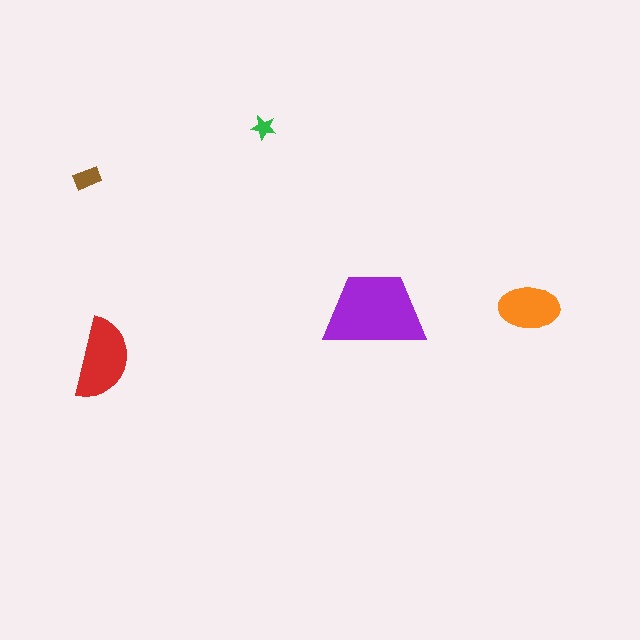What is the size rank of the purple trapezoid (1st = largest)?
1st.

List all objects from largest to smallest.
The purple trapezoid, the red semicircle, the orange ellipse, the brown rectangle, the green star.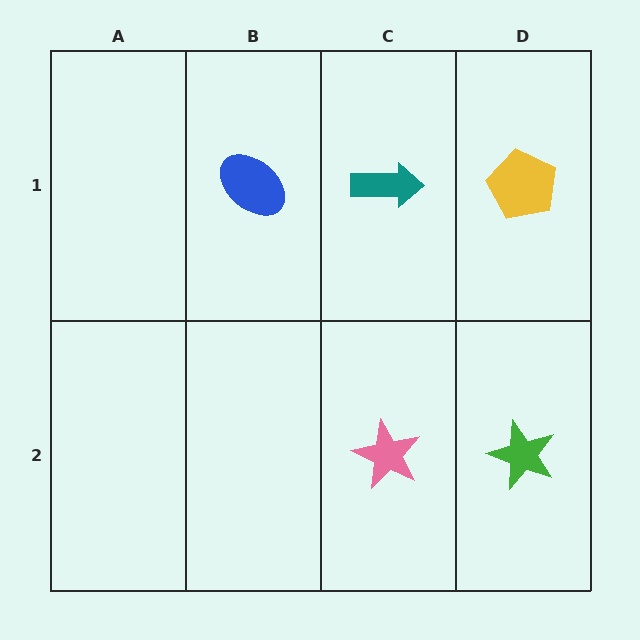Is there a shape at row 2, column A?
No, that cell is empty.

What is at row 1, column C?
A teal arrow.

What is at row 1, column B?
A blue ellipse.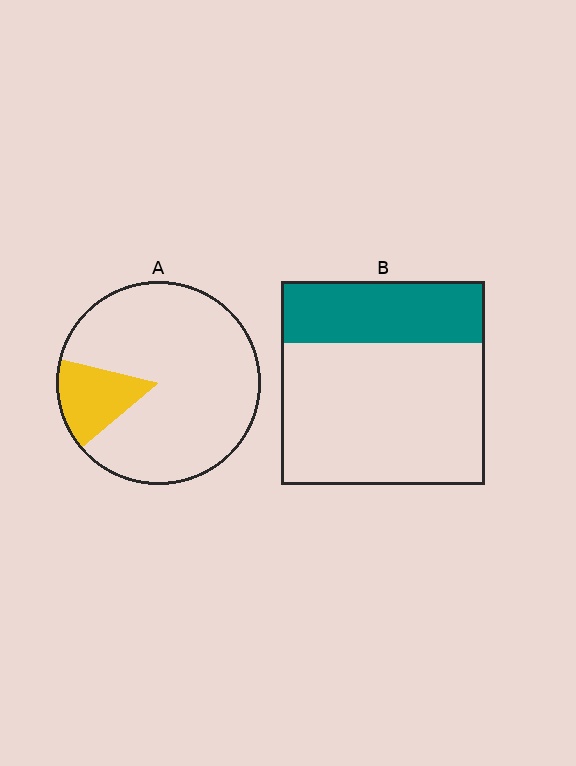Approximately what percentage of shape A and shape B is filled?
A is approximately 15% and B is approximately 30%.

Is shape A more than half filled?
No.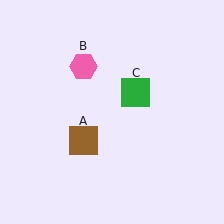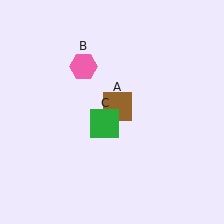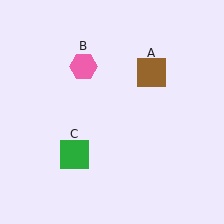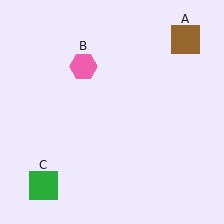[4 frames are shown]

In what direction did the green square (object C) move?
The green square (object C) moved down and to the left.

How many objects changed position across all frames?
2 objects changed position: brown square (object A), green square (object C).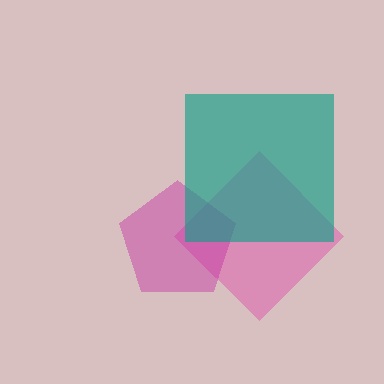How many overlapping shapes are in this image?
There are 3 overlapping shapes in the image.